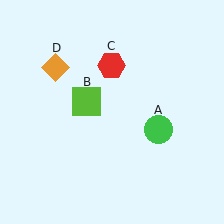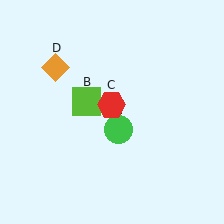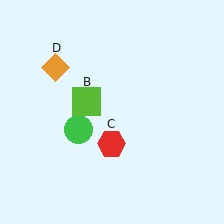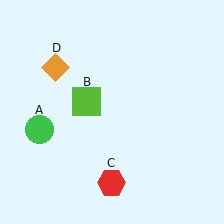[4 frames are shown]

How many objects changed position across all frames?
2 objects changed position: green circle (object A), red hexagon (object C).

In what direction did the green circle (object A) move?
The green circle (object A) moved left.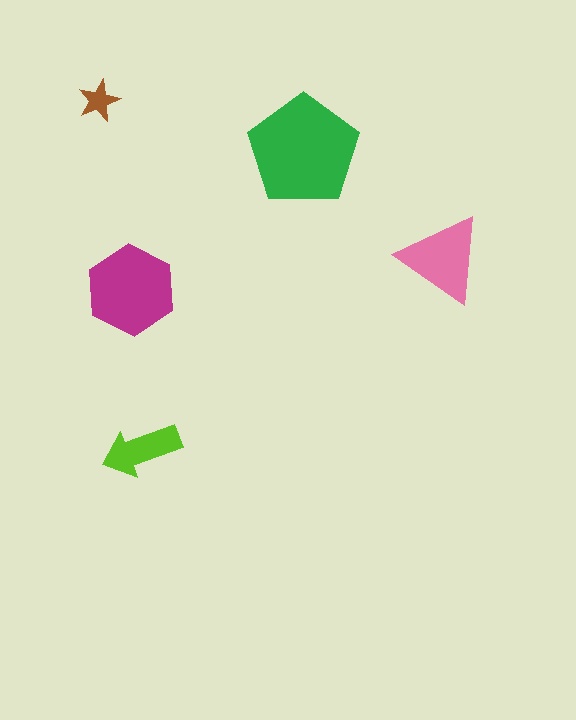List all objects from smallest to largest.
The brown star, the lime arrow, the pink triangle, the magenta hexagon, the green pentagon.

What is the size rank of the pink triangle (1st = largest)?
3rd.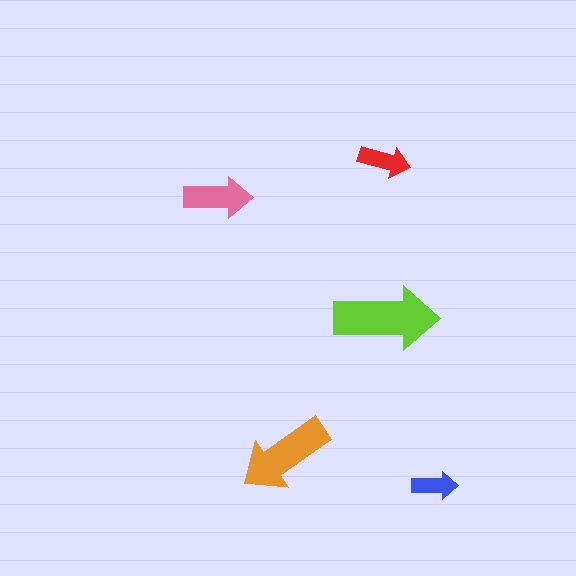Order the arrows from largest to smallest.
the lime one, the orange one, the pink one, the red one, the blue one.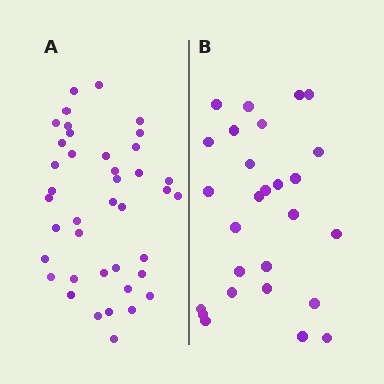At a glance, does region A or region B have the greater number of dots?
Region A (the left region) has more dots.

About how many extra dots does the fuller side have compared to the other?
Region A has approximately 15 more dots than region B.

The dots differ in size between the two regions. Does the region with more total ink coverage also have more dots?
No. Region B has more total ink coverage because its dots are larger, but region A actually contains more individual dots. Total area can be misleading — the number of items is what matters here.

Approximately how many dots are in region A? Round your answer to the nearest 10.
About 40 dots.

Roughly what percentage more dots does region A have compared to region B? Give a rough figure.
About 50% more.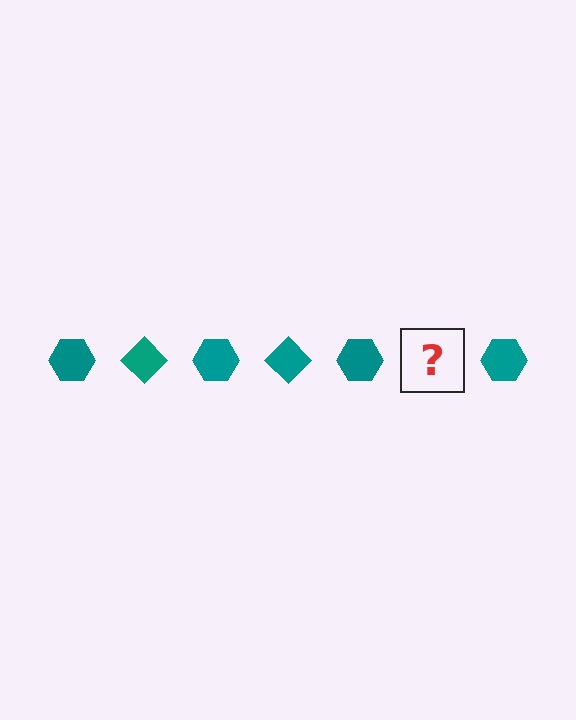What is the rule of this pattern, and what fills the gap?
The rule is that the pattern cycles through hexagon, diamond shapes in teal. The gap should be filled with a teal diamond.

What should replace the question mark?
The question mark should be replaced with a teal diamond.